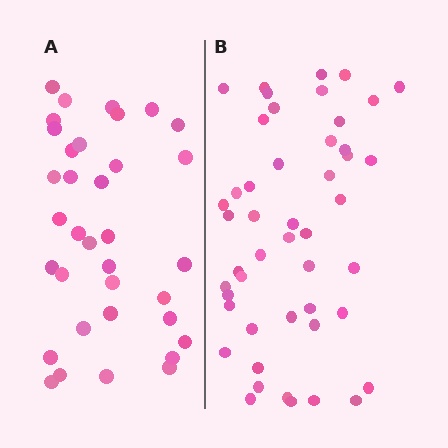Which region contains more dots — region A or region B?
Region B (the right region) has more dots.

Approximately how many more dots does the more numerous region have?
Region B has approximately 15 more dots than region A.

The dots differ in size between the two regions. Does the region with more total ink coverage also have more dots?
No. Region A has more total ink coverage because its dots are larger, but region B actually contains more individual dots. Total area can be misleading — the number of items is what matters here.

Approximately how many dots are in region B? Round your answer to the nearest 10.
About 50 dots. (The exact count is 48, which rounds to 50.)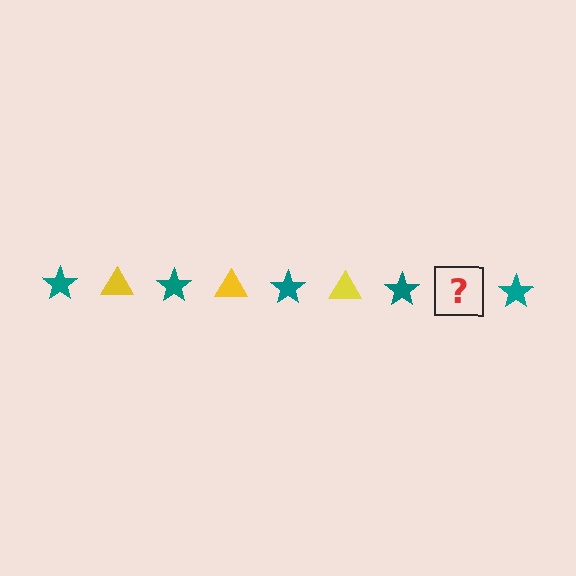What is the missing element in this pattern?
The missing element is a yellow triangle.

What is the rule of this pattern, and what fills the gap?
The rule is that the pattern alternates between teal star and yellow triangle. The gap should be filled with a yellow triangle.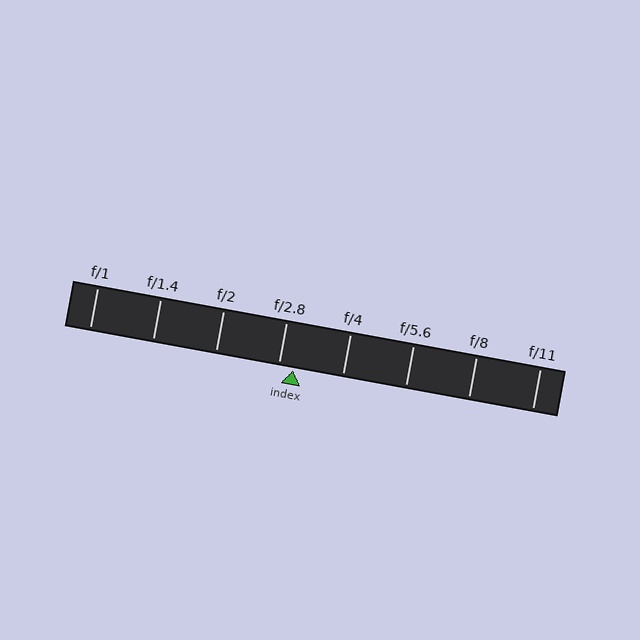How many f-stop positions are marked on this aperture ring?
There are 8 f-stop positions marked.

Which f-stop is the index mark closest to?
The index mark is closest to f/2.8.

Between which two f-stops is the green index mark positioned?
The index mark is between f/2.8 and f/4.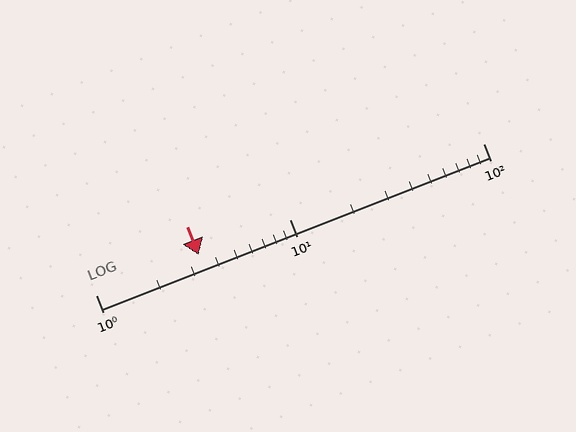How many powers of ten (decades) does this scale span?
The scale spans 2 decades, from 1 to 100.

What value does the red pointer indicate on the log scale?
The pointer indicates approximately 3.4.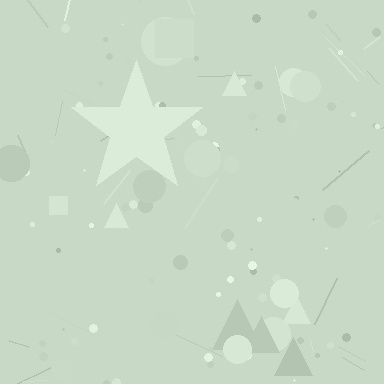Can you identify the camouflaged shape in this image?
The camouflaged shape is a star.